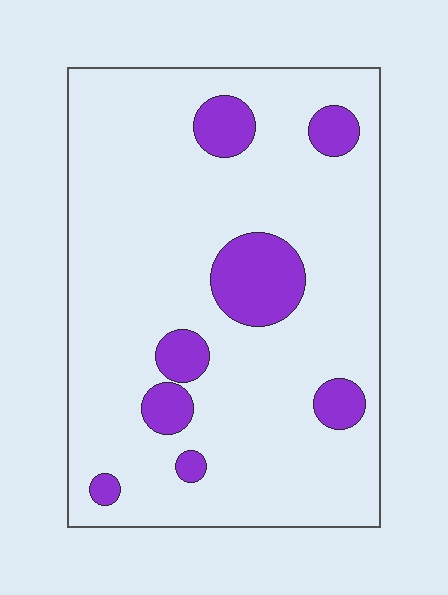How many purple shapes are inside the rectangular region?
8.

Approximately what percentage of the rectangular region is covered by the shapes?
Approximately 15%.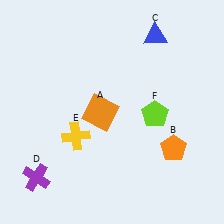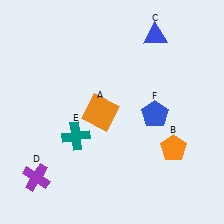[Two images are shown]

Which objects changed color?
E changed from yellow to teal. F changed from lime to blue.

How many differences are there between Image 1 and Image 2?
There are 2 differences between the two images.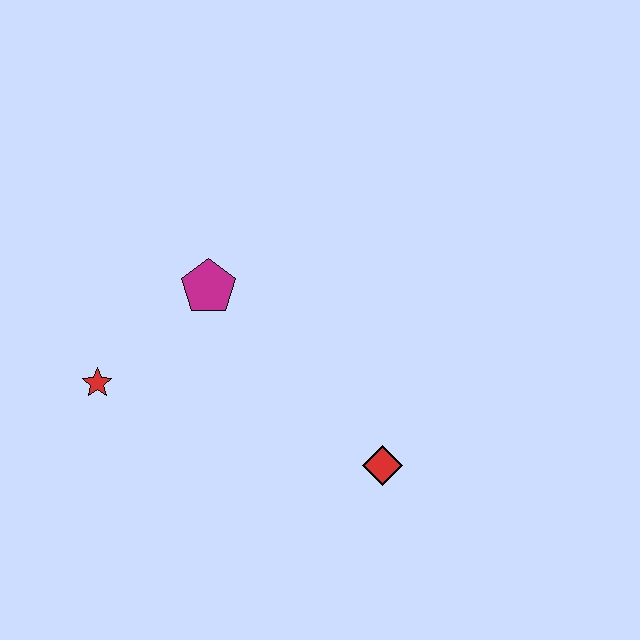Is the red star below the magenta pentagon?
Yes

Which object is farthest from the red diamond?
The red star is farthest from the red diamond.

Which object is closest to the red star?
The magenta pentagon is closest to the red star.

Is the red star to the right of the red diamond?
No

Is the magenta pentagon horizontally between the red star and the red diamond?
Yes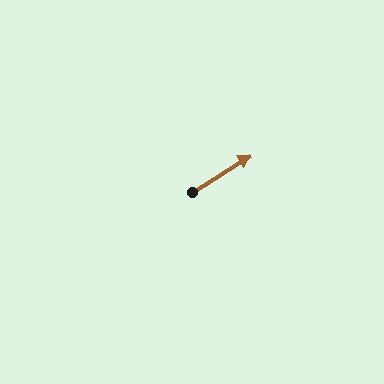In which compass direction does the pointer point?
Northeast.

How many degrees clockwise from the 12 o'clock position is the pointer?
Approximately 58 degrees.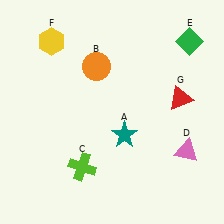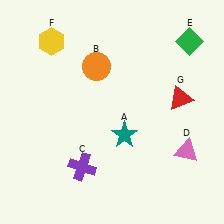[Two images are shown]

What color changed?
The cross (C) changed from lime in Image 1 to purple in Image 2.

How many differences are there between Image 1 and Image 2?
There is 1 difference between the two images.